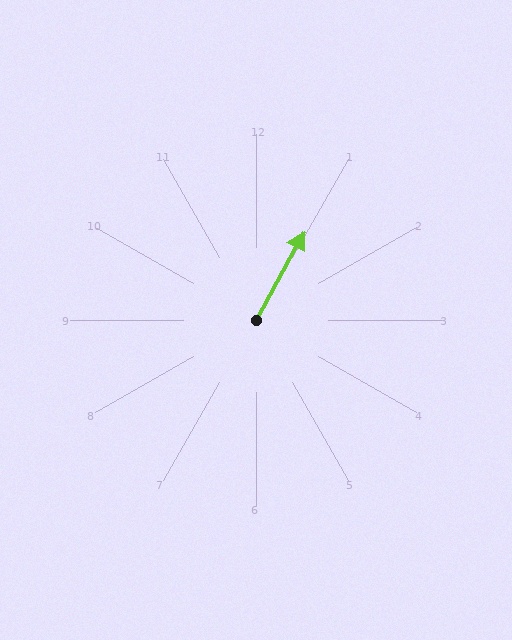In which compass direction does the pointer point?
Northeast.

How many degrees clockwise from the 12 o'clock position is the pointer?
Approximately 29 degrees.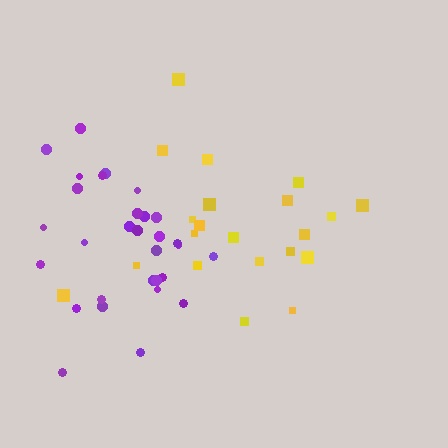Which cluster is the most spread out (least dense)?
Yellow.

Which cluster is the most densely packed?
Purple.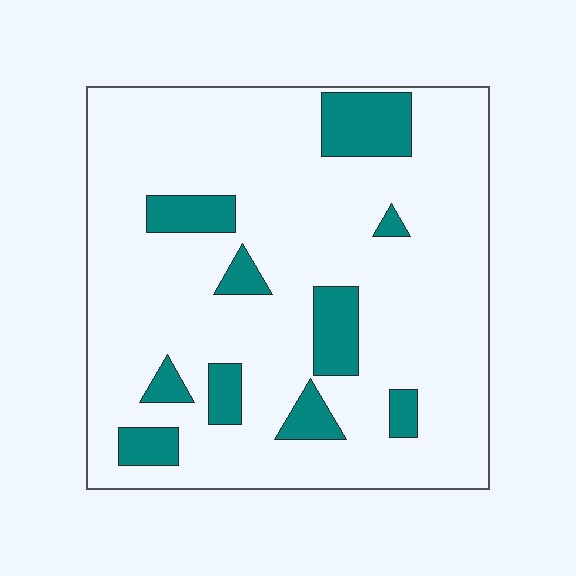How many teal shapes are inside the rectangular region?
10.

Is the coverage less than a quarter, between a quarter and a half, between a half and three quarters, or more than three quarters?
Less than a quarter.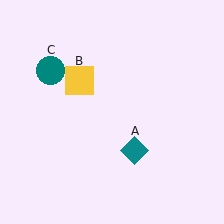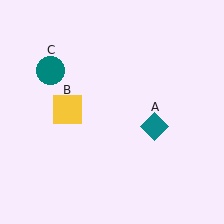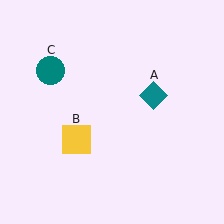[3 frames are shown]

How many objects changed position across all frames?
2 objects changed position: teal diamond (object A), yellow square (object B).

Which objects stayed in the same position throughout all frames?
Teal circle (object C) remained stationary.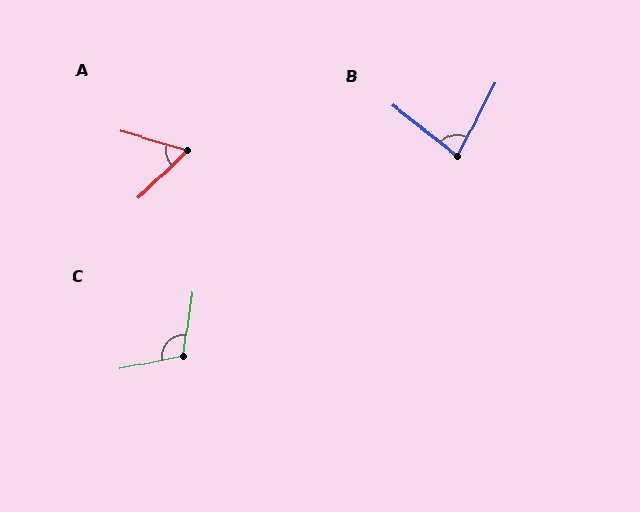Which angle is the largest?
C, at approximately 110 degrees.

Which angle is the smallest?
A, at approximately 61 degrees.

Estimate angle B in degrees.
Approximately 79 degrees.